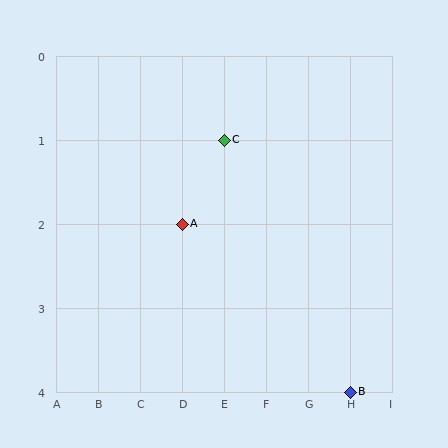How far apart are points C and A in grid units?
Points C and A are 1 column and 1 row apart (about 1.4 grid units diagonally).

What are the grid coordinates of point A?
Point A is at grid coordinates (D, 2).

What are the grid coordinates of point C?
Point C is at grid coordinates (E, 1).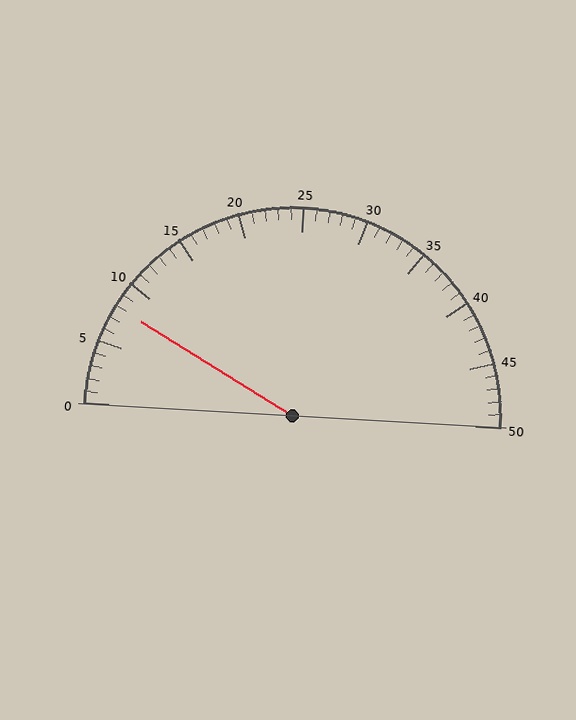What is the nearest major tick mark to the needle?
The nearest major tick mark is 10.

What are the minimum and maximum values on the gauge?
The gauge ranges from 0 to 50.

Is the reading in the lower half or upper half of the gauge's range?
The reading is in the lower half of the range (0 to 50).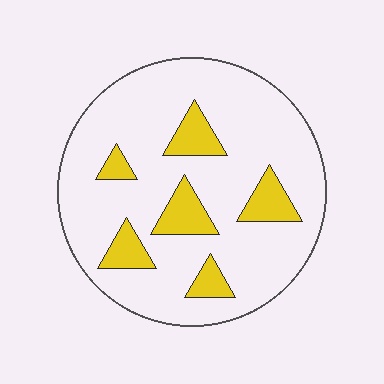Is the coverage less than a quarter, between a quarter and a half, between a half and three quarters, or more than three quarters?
Less than a quarter.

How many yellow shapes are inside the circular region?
6.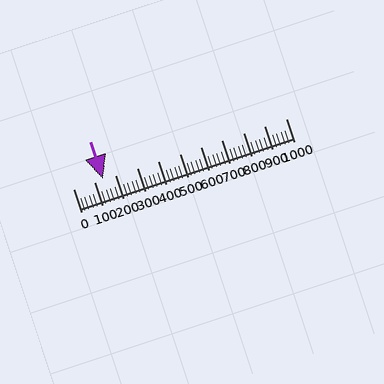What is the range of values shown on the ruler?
The ruler shows values from 0 to 1000.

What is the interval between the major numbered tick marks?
The major tick marks are spaced 100 units apart.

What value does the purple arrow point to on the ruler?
The purple arrow points to approximately 140.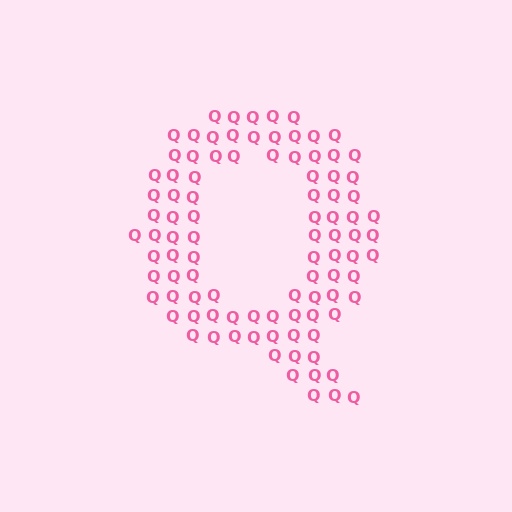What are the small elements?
The small elements are letter Q's.